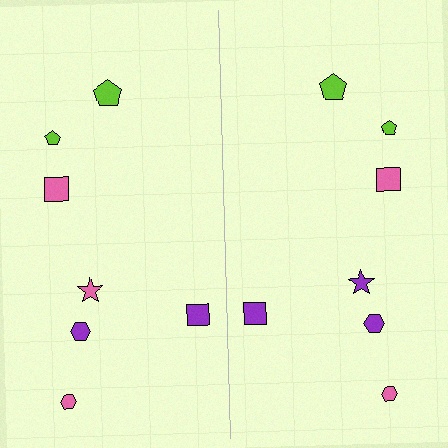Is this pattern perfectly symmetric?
No, the pattern is not perfectly symmetric. The purple star on the right side breaks the symmetry — its mirror counterpart is pink.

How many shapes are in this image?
There are 14 shapes in this image.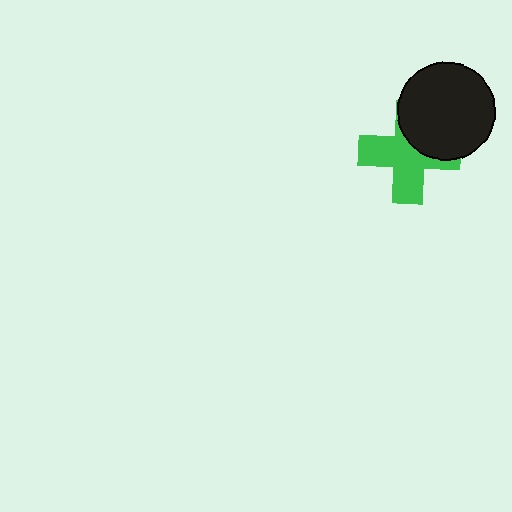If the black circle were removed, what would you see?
You would see the complete green cross.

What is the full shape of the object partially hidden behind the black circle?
The partially hidden object is a green cross.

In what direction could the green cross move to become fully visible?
The green cross could move toward the lower-left. That would shift it out from behind the black circle entirely.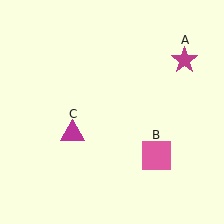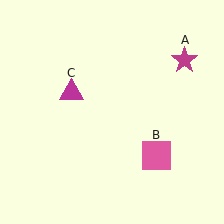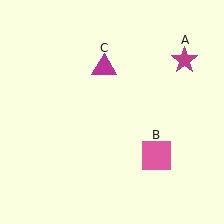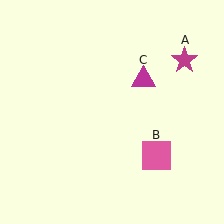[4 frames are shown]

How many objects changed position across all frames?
1 object changed position: magenta triangle (object C).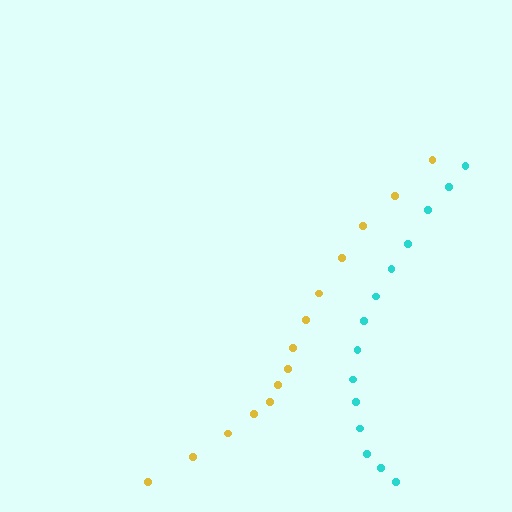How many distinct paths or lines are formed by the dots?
There are 2 distinct paths.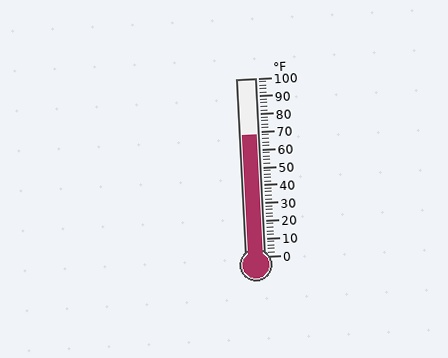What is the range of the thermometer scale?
The thermometer scale ranges from 0°F to 100°F.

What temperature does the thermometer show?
The thermometer shows approximately 68°F.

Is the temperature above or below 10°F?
The temperature is above 10°F.